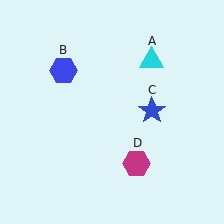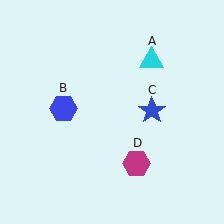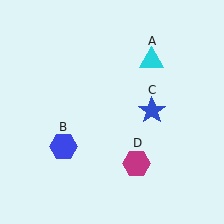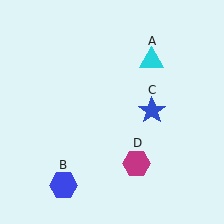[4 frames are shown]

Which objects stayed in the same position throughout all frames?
Cyan triangle (object A) and blue star (object C) and magenta hexagon (object D) remained stationary.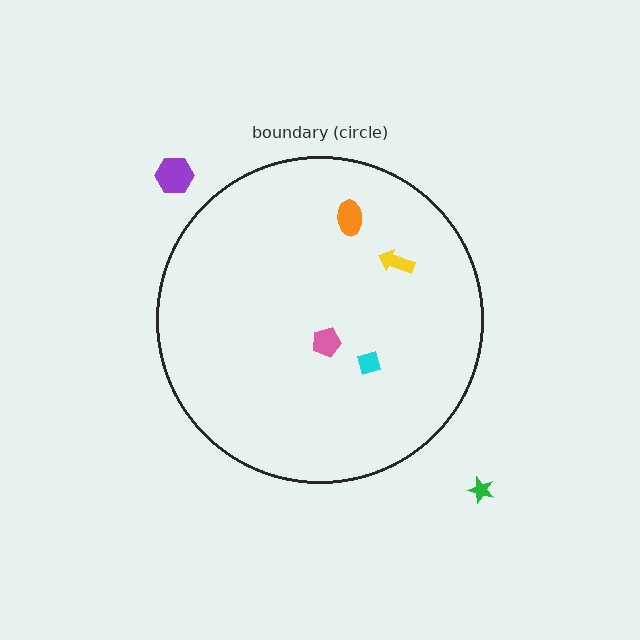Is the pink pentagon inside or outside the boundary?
Inside.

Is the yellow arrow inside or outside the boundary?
Inside.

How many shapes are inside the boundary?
4 inside, 2 outside.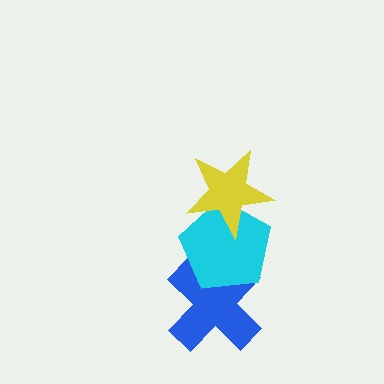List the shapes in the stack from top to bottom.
From top to bottom: the yellow star, the cyan pentagon, the blue cross.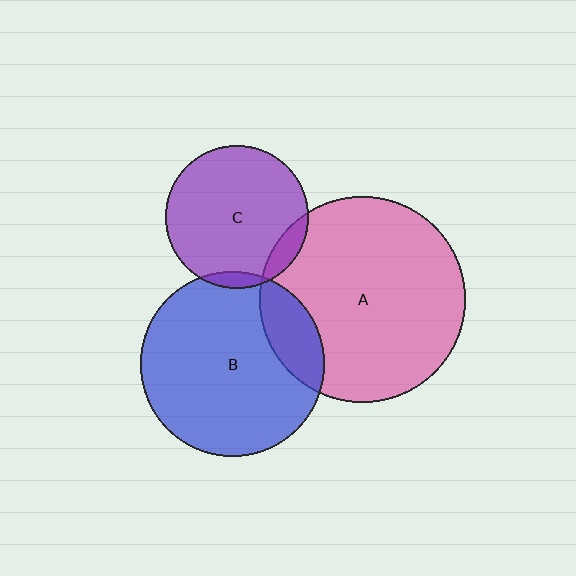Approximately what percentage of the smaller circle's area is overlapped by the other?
Approximately 10%.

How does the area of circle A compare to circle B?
Approximately 1.3 times.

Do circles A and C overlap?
Yes.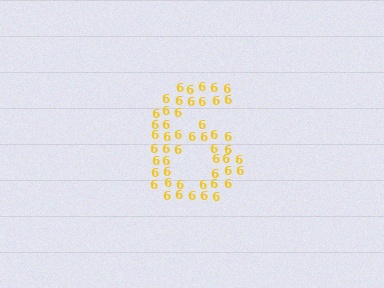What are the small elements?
The small elements are digit 6's.